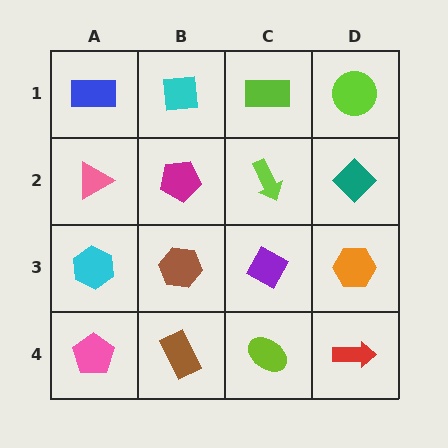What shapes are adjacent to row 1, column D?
A teal diamond (row 2, column D), a lime rectangle (row 1, column C).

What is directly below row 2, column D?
An orange hexagon.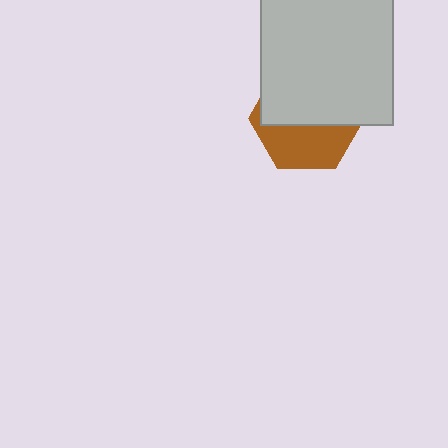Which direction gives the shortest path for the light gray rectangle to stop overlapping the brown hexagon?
Moving up gives the shortest separation.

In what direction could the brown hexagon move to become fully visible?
The brown hexagon could move down. That would shift it out from behind the light gray rectangle entirely.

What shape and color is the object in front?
The object in front is a light gray rectangle.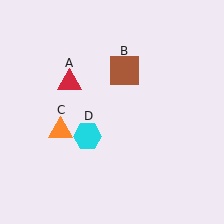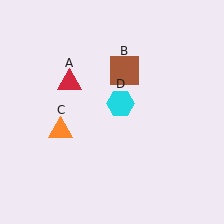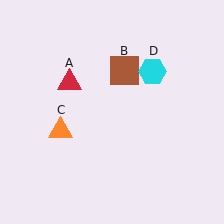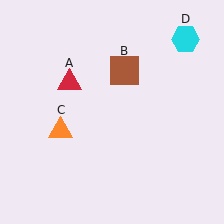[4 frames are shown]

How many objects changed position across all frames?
1 object changed position: cyan hexagon (object D).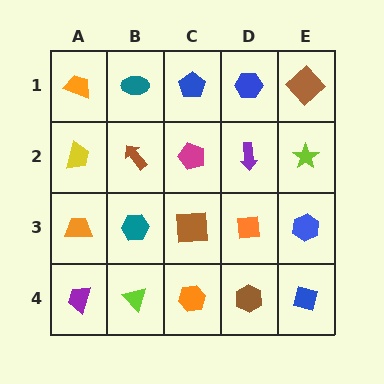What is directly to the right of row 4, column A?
A lime triangle.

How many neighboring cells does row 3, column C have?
4.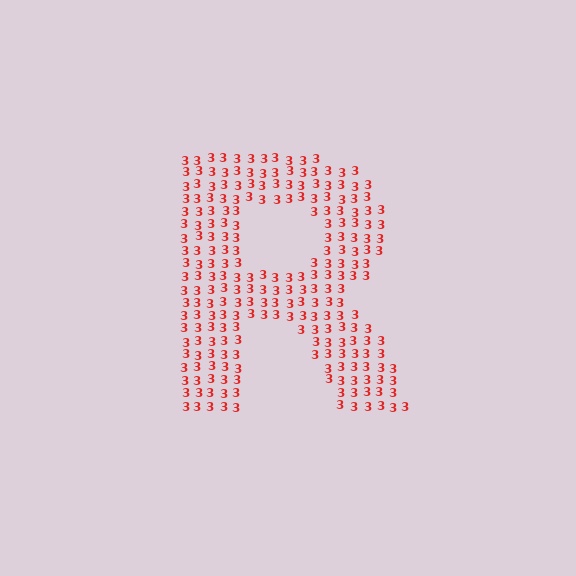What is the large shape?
The large shape is the letter R.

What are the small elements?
The small elements are digit 3's.